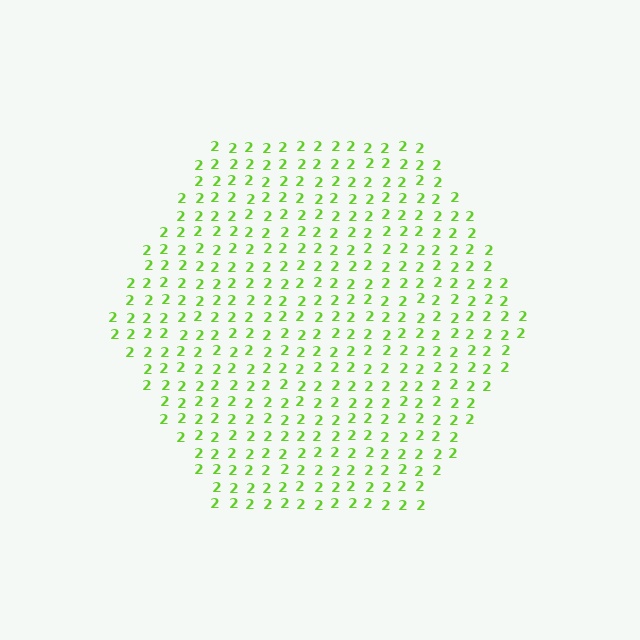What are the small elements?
The small elements are digit 2's.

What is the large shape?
The large shape is a hexagon.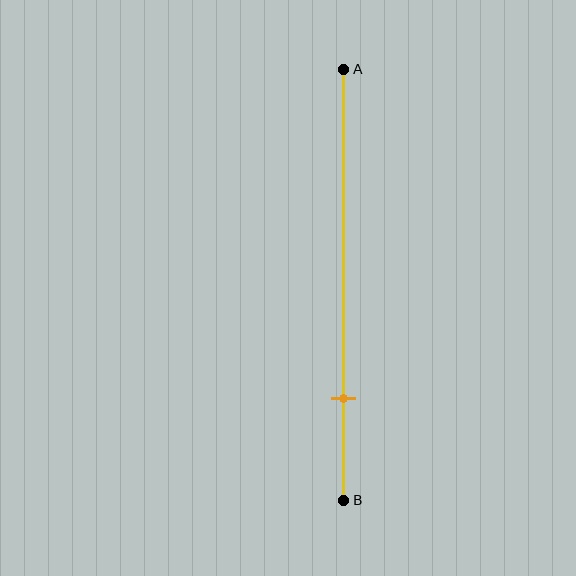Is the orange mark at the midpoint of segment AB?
No, the mark is at about 75% from A, not at the 50% midpoint.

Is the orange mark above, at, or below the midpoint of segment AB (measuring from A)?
The orange mark is below the midpoint of segment AB.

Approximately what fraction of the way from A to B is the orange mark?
The orange mark is approximately 75% of the way from A to B.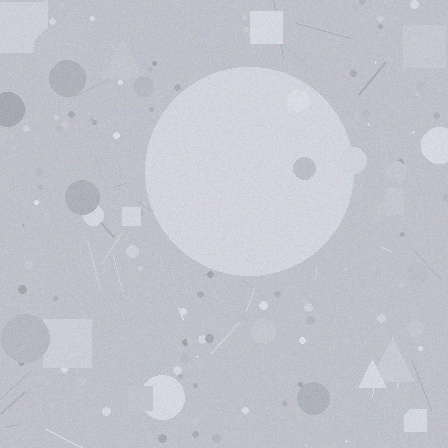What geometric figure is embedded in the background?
A circle is embedded in the background.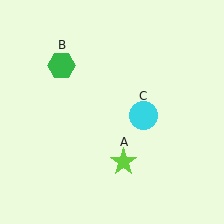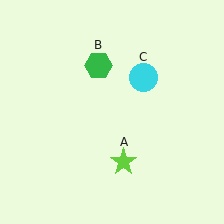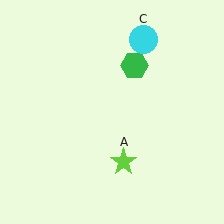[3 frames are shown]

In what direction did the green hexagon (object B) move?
The green hexagon (object B) moved right.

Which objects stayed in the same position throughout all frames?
Lime star (object A) remained stationary.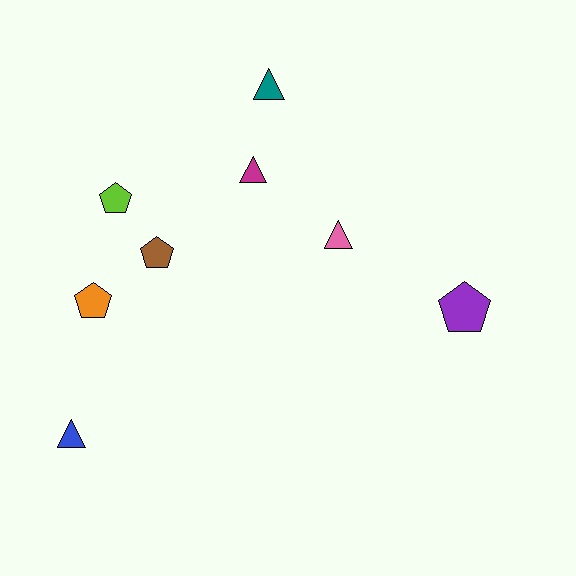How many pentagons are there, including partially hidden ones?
There are 4 pentagons.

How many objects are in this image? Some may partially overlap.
There are 8 objects.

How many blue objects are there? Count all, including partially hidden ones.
There is 1 blue object.